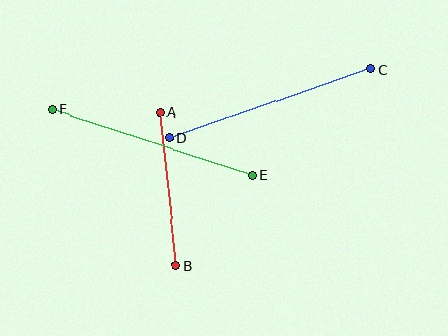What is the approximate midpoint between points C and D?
The midpoint is at approximately (270, 103) pixels.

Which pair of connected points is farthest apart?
Points C and D are farthest apart.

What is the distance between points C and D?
The distance is approximately 213 pixels.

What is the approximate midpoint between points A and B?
The midpoint is at approximately (168, 189) pixels.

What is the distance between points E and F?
The distance is approximately 211 pixels.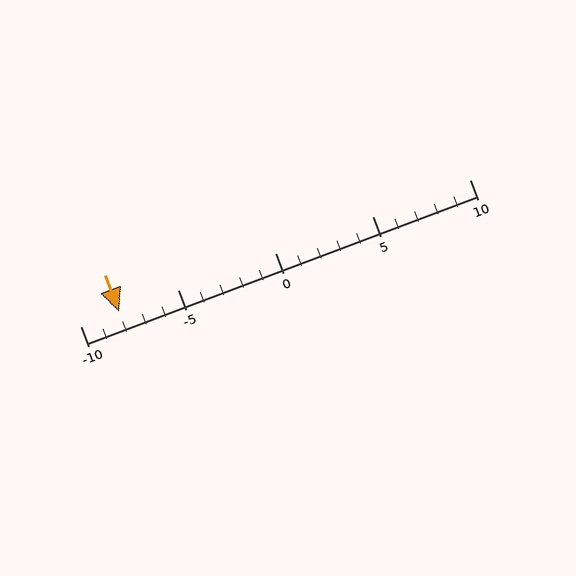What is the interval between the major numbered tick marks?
The major tick marks are spaced 5 units apart.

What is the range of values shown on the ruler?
The ruler shows values from -10 to 10.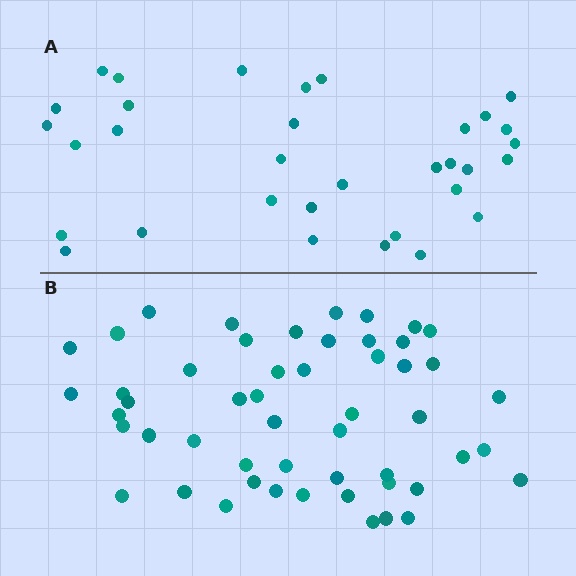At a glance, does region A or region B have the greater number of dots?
Region B (the bottom region) has more dots.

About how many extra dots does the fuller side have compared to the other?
Region B has approximately 20 more dots than region A.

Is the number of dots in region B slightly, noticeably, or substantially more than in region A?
Region B has substantially more. The ratio is roughly 1.6 to 1.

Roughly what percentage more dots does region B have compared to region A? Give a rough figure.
About 60% more.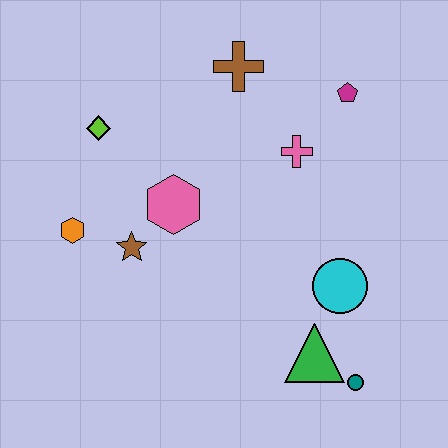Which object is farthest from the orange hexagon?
The teal circle is farthest from the orange hexagon.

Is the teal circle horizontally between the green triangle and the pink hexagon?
No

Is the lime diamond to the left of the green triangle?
Yes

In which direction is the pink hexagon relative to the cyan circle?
The pink hexagon is to the left of the cyan circle.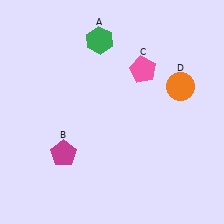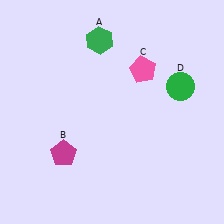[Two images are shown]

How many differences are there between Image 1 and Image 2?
There is 1 difference between the two images.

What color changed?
The circle (D) changed from orange in Image 1 to green in Image 2.